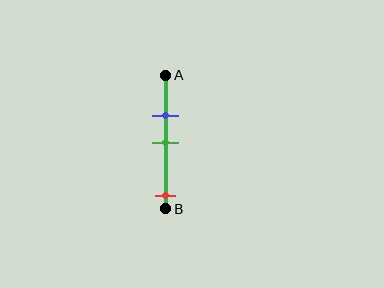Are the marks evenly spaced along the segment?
No, the marks are not evenly spaced.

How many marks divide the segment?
There are 3 marks dividing the segment.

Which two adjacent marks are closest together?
The blue and green marks are the closest adjacent pair.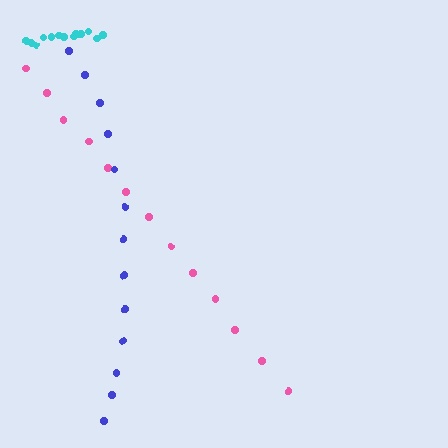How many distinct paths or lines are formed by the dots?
There are 3 distinct paths.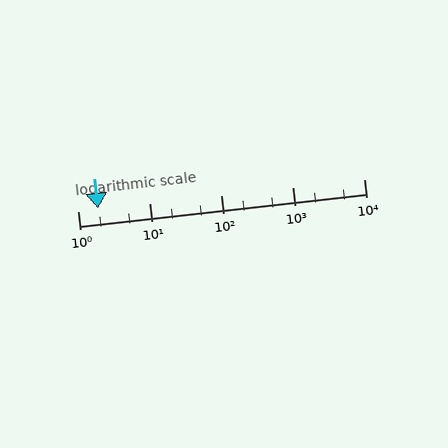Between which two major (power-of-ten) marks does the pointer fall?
The pointer is between 1 and 10.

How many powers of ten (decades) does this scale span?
The scale spans 4 decades, from 1 to 10000.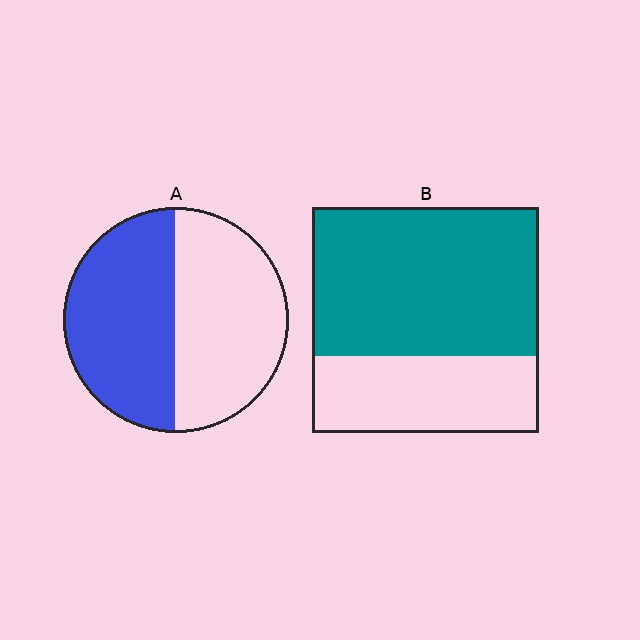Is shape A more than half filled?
Roughly half.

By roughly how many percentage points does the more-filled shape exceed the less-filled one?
By roughly 15 percentage points (B over A).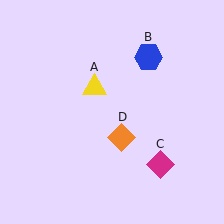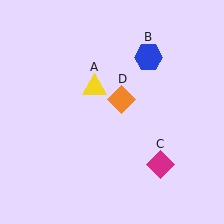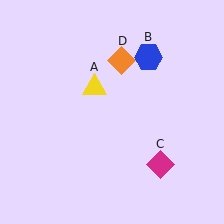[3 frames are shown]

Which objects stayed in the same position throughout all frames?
Yellow triangle (object A) and blue hexagon (object B) and magenta diamond (object C) remained stationary.